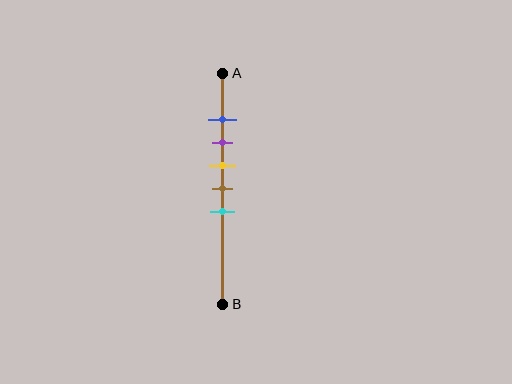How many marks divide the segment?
There are 5 marks dividing the segment.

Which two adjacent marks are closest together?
The blue and purple marks are the closest adjacent pair.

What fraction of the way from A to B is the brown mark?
The brown mark is approximately 50% (0.5) of the way from A to B.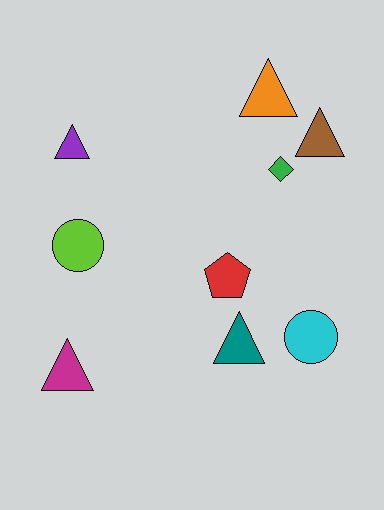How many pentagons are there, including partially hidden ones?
There is 1 pentagon.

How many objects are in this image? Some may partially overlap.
There are 9 objects.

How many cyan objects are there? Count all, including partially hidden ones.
There is 1 cyan object.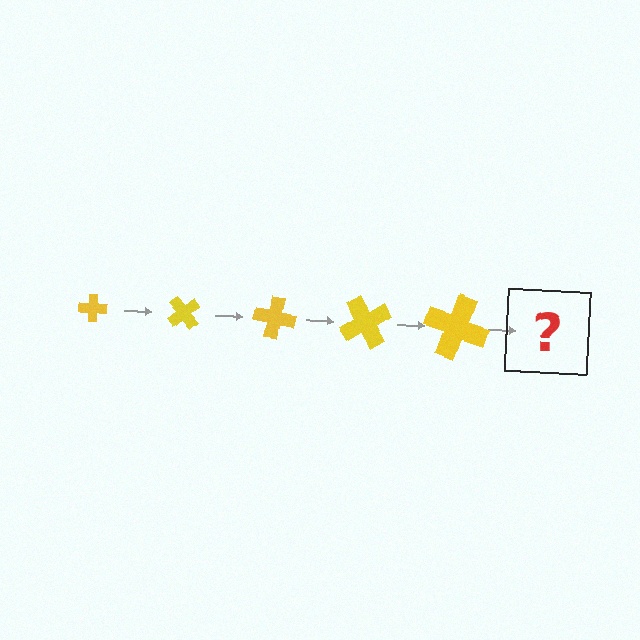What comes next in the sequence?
The next element should be a cross, larger than the previous one and rotated 250 degrees from the start.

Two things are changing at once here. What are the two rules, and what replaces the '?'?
The two rules are that the cross grows larger each step and it rotates 50 degrees each step. The '?' should be a cross, larger than the previous one and rotated 250 degrees from the start.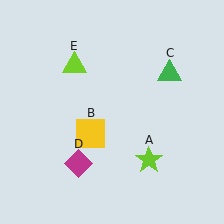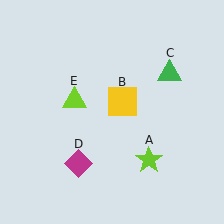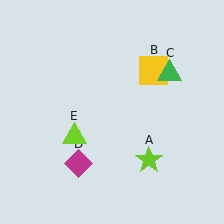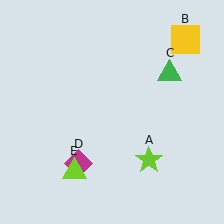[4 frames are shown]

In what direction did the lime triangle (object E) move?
The lime triangle (object E) moved down.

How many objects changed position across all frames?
2 objects changed position: yellow square (object B), lime triangle (object E).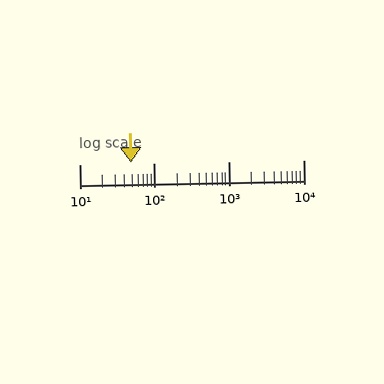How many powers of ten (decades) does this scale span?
The scale spans 3 decades, from 10 to 10000.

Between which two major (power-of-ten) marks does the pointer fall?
The pointer is between 10 and 100.